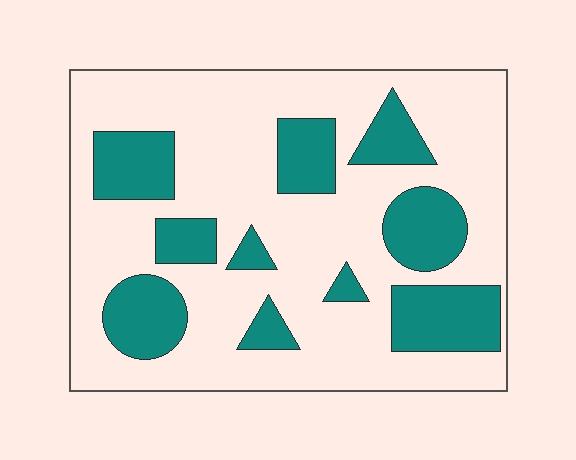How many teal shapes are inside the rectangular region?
10.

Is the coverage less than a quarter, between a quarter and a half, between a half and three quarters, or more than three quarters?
Between a quarter and a half.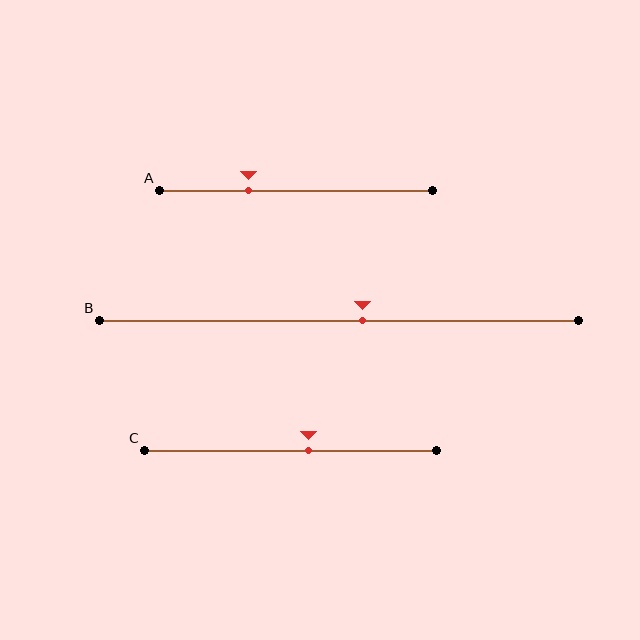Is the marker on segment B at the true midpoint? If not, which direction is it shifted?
No, the marker on segment B is shifted to the right by about 5% of the segment length.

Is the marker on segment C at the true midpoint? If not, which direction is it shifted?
No, the marker on segment C is shifted to the right by about 6% of the segment length.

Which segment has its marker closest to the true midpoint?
Segment B has its marker closest to the true midpoint.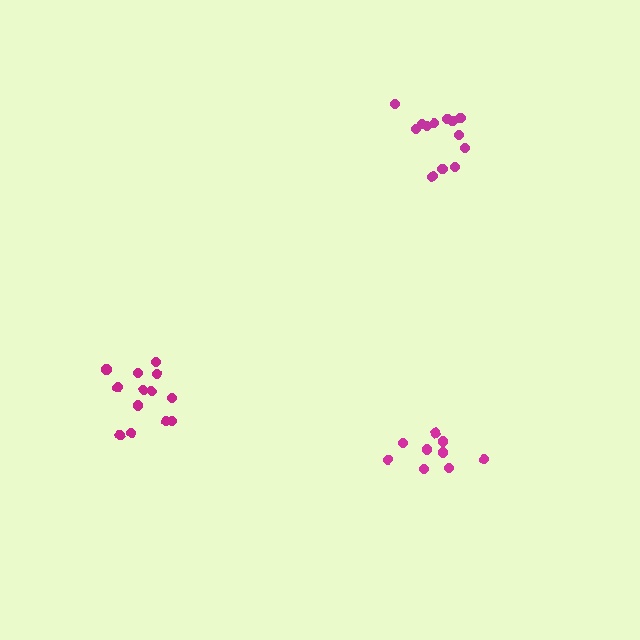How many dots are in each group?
Group 1: 14 dots, Group 2: 13 dots, Group 3: 9 dots (36 total).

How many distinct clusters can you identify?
There are 3 distinct clusters.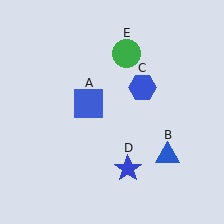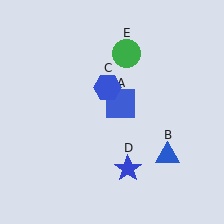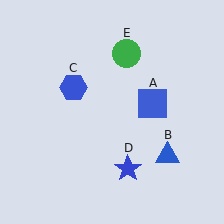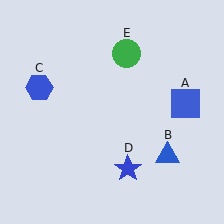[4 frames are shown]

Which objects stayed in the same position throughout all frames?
Blue triangle (object B) and blue star (object D) and green circle (object E) remained stationary.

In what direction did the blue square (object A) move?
The blue square (object A) moved right.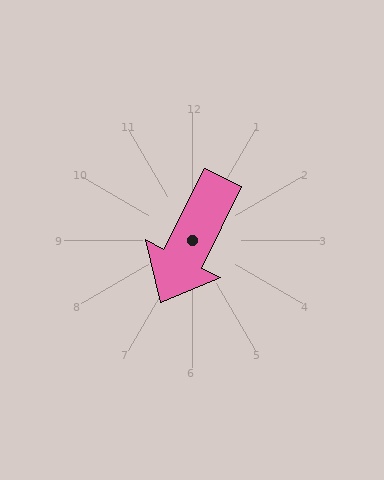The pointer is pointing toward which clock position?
Roughly 7 o'clock.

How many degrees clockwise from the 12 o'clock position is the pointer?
Approximately 207 degrees.